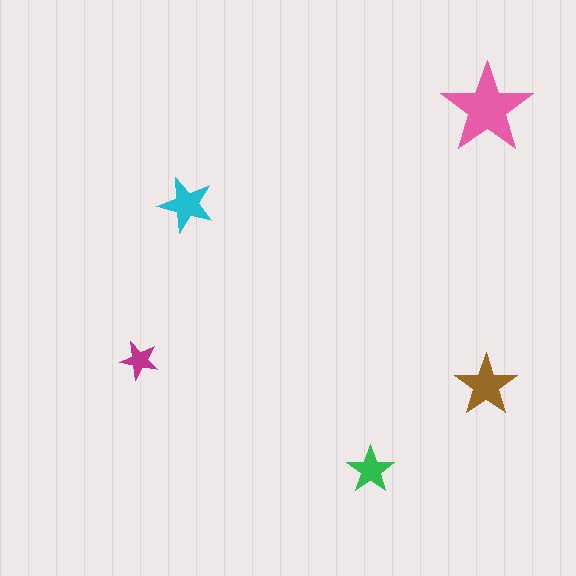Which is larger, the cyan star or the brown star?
The brown one.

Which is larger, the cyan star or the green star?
The cyan one.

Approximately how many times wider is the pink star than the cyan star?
About 1.5 times wider.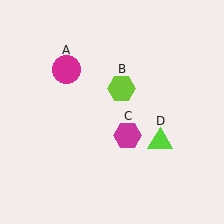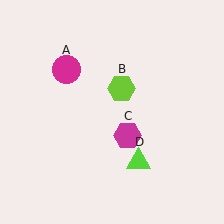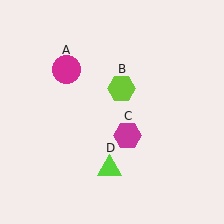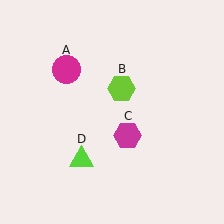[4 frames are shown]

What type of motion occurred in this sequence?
The lime triangle (object D) rotated clockwise around the center of the scene.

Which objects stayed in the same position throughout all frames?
Magenta circle (object A) and lime hexagon (object B) and magenta hexagon (object C) remained stationary.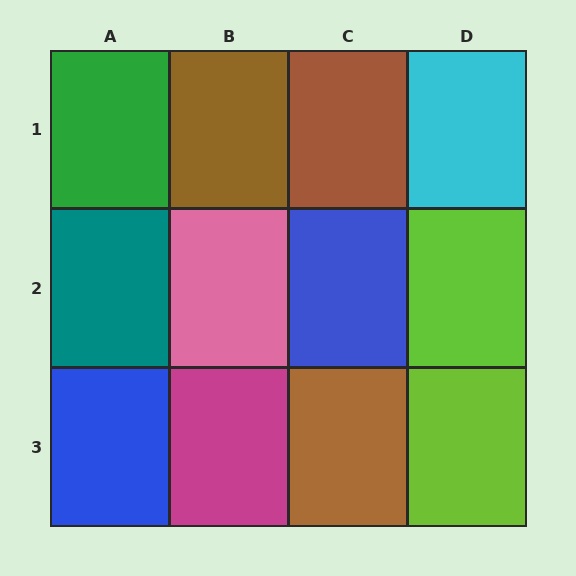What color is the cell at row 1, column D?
Cyan.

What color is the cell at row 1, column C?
Brown.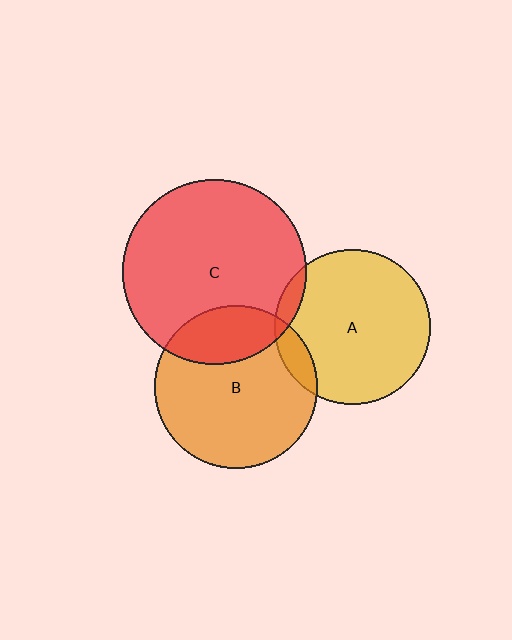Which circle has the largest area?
Circle C (red).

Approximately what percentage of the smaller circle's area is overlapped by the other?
Approximately 10%.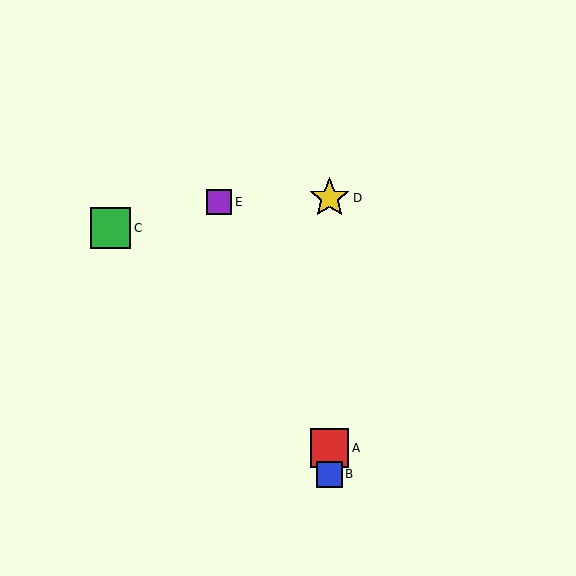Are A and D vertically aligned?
Yes, both are at x≈330.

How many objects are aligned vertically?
3 objects (A, B, D) are aligned vertically.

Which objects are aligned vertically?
Objects A, B, D are aligned vertically.